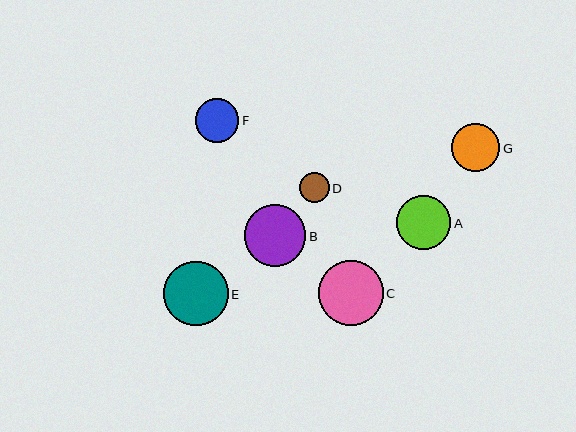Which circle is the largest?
Circle C is the largest with a size of approximately 64 pixels.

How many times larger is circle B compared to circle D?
Circle B is approximately 2.1 times the size of circle D.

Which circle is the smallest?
Circle D is the smallest with a size of approximately 29 pixels.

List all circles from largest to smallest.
From largest to smallest: C, E, B, A, G, F, D.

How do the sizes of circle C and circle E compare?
Circle C and circle E are approximately the same size.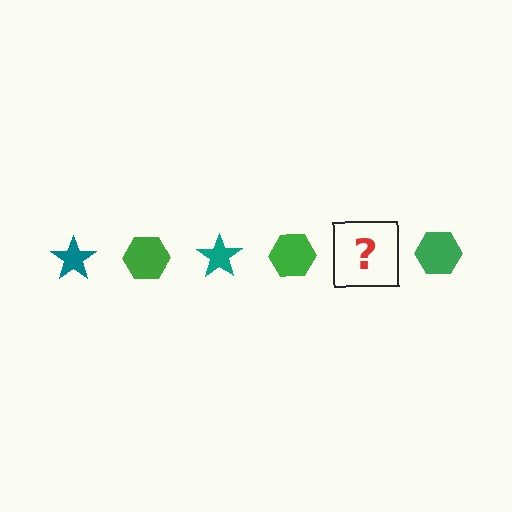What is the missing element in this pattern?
The missing element is a teal star.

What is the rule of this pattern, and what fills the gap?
The rule is that the pattern alternates between teal star and green hexagon. The gap should be filled with a teal star.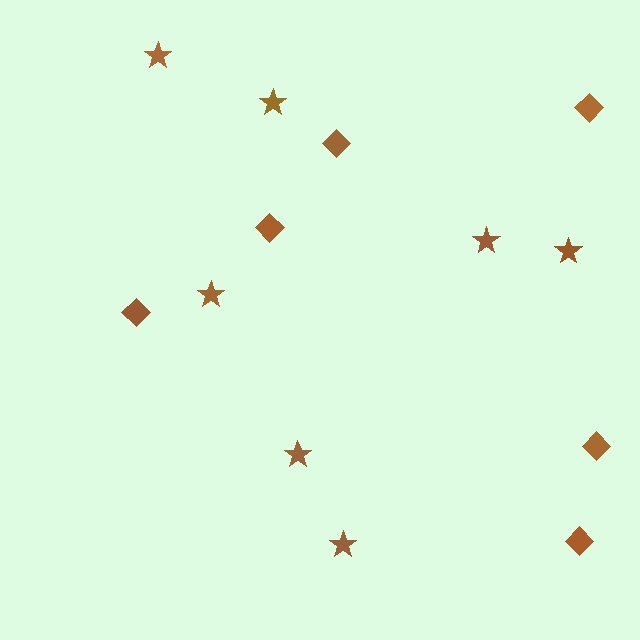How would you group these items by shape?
There are 2 groups: one group of diamonds (6) and one group of stars (7).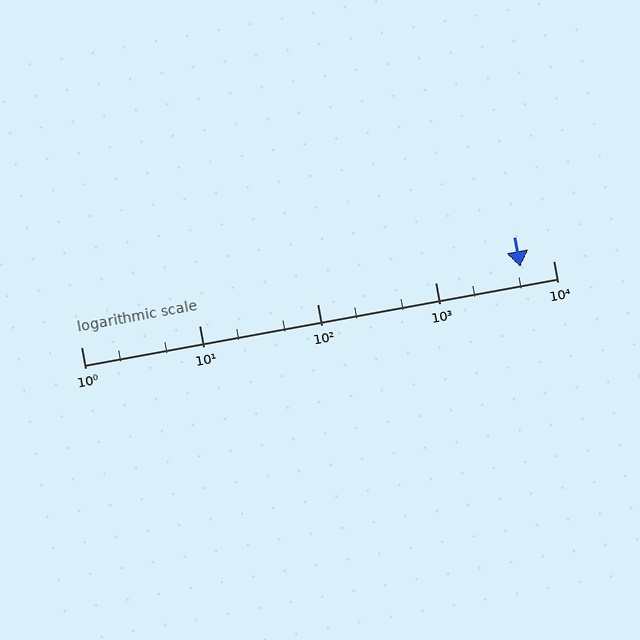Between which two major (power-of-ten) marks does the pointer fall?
The pointer is between 1000 and 10000.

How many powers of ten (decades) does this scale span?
The scale spans 4 decades, from 1 to 10000.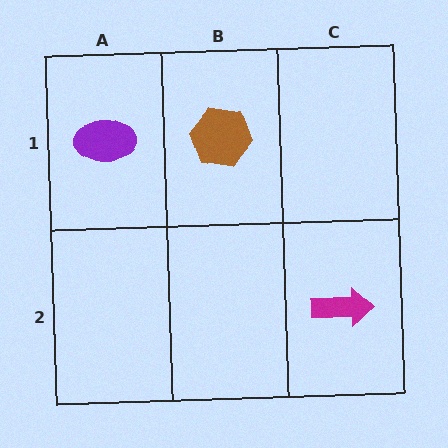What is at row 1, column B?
A brown hexagon.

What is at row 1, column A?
A purple ellipse.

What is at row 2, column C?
A magenta arrow.